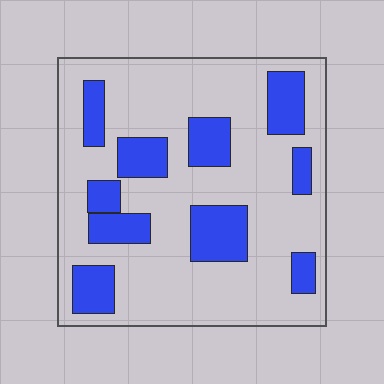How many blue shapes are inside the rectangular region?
10.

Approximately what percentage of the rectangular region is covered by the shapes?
Approximately 25%.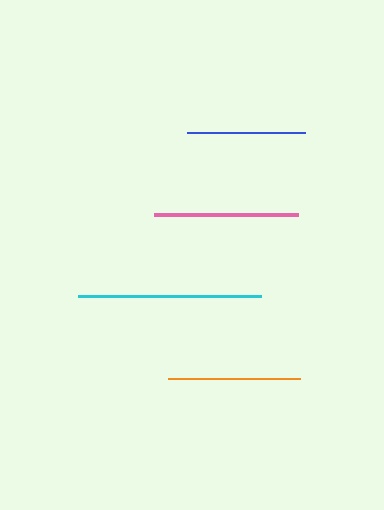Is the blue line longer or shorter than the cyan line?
The cyan line is longer than the blue line.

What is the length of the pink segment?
The pink segment is approximately 144 pixels long.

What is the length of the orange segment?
The orange segment is approximately 132 pixels long.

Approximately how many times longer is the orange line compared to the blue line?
The orange line is approximately 1.1 times the length of the blue line.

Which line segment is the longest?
The cyan line is the longest at approximately 184 pixels.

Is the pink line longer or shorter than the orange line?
The pink line is longer than the orange line.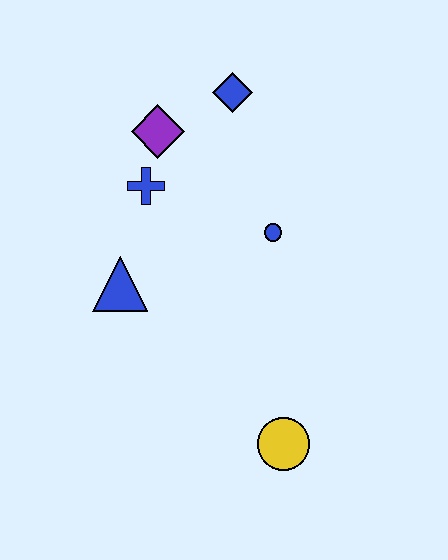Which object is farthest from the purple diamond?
The yellow circle is farthest from the purple diamond.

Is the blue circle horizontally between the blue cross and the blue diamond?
No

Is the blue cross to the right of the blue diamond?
No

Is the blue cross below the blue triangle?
No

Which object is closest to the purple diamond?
The blue cross is closest to the purple diamond.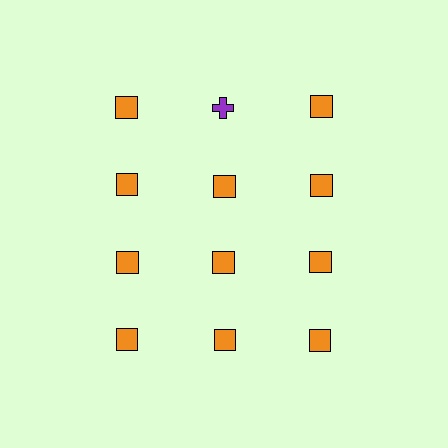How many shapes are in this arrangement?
There are 12 shapes arranged in a grid pattern.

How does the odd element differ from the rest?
It differs in both color (purple instead of orange) and shape (cross instead of square).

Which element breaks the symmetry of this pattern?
The purple cross in the top row, second from left column breaks the symmetry. All other shapes are orange squares.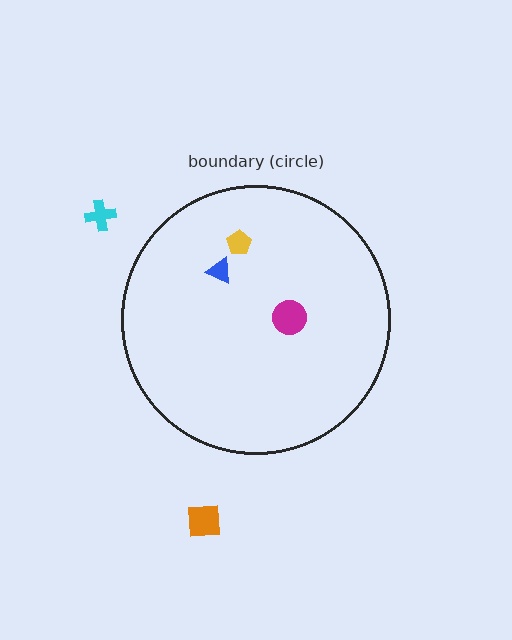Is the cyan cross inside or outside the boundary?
Outside.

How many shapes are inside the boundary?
3 inside, 2 outside.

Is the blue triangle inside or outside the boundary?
Inside.